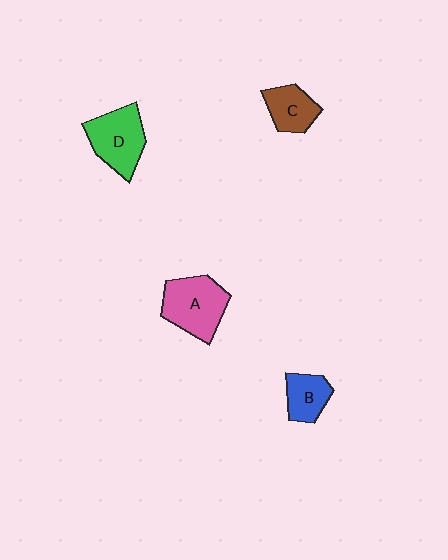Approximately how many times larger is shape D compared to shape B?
Approximately 1.6 times.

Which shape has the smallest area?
Shape B (blue).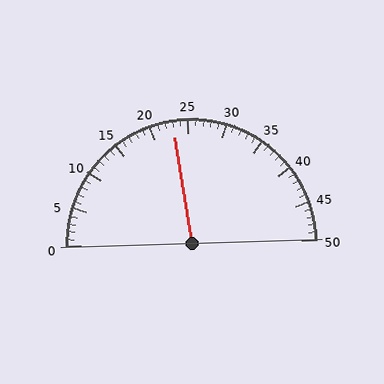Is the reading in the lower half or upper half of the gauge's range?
The reading is in the lower half of the range (0 to 50).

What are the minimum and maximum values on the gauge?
The gauge ranges from 0 to 50.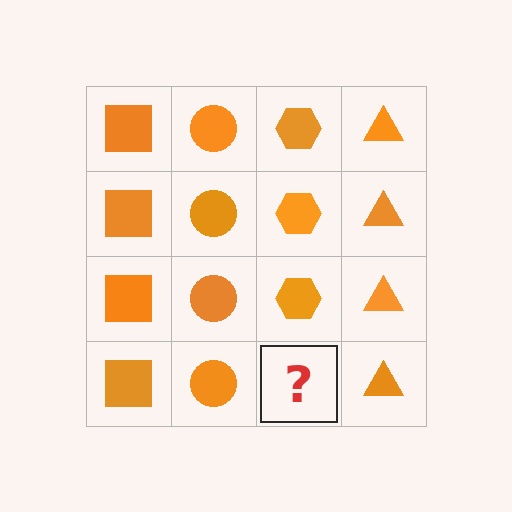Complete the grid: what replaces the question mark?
The question mark should be replaced with an orange hexagon.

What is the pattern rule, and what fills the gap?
The rule is that each column has a consistent shape. The gap should be filled with an orange hexagon.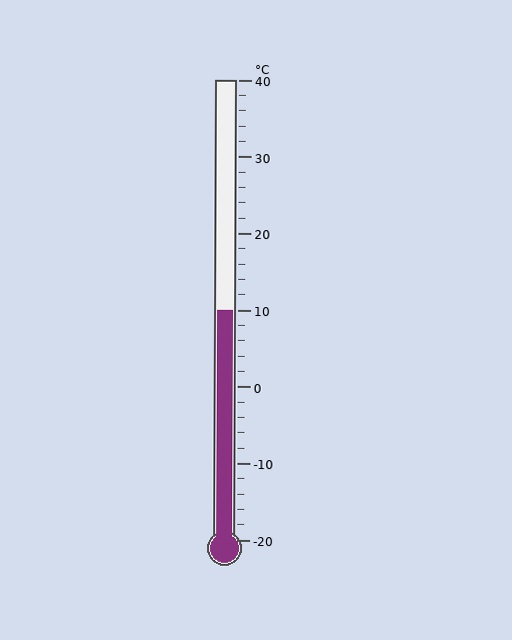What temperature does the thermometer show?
The thermometer shows approximately 10°C.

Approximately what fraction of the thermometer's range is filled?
The thermometer is filled to approximately 50% of its range.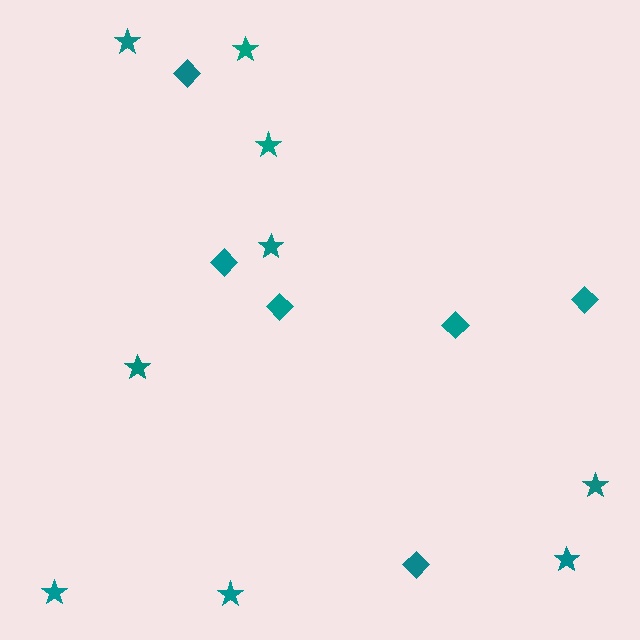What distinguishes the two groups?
There are 2 groups: one group of stars (9) and one group of diamonds (6).